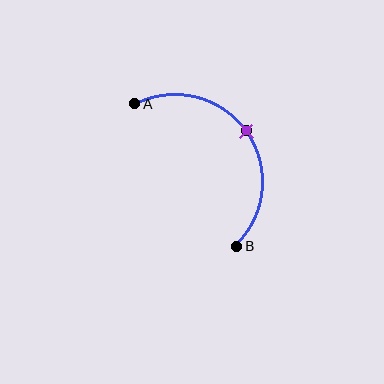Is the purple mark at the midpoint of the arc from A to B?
Yes. The purple mark lies on the arc at equal arc-length from both A and B — it is the arc midpoint.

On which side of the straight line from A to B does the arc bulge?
The arc bulges above and to the right of the straight line connecting A and B.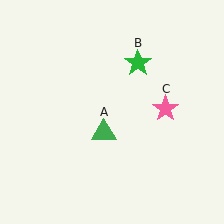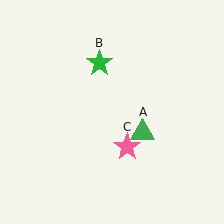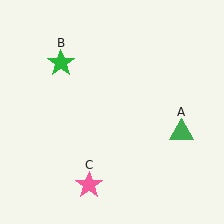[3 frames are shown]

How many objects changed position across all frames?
3 objects changed position: green triangle (object A), green star (object B), pink star (object C).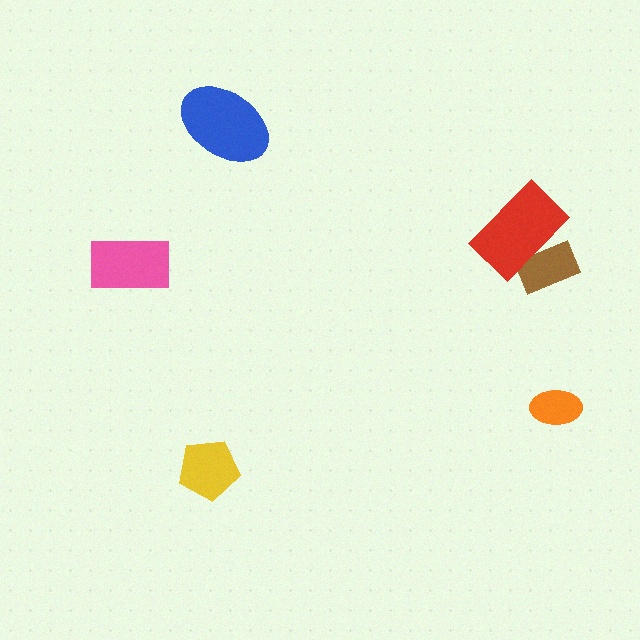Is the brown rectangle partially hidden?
Yes, it is partially covered by another shape.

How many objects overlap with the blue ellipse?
0 objects overlap with the blue ellipse.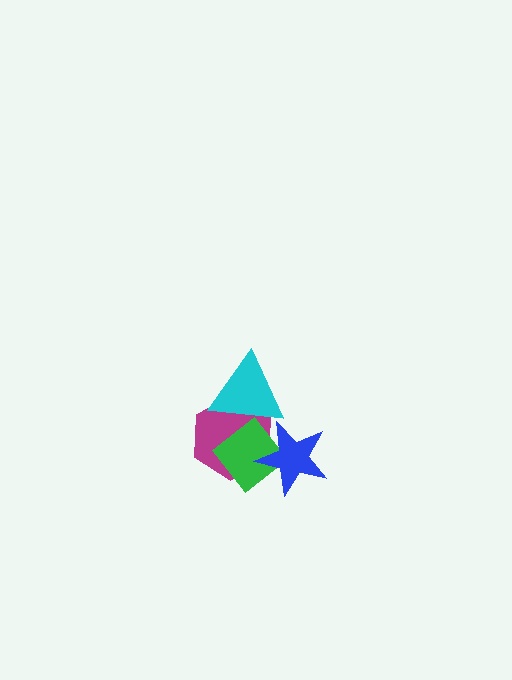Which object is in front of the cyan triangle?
The green diamond is in front of the cyan triangle.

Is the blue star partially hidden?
No, no other shape covers it.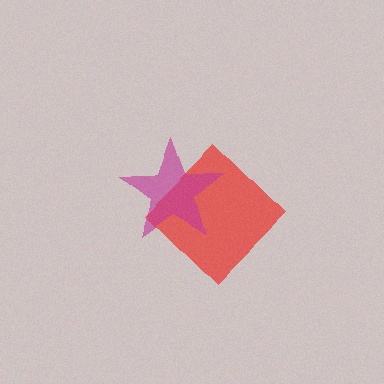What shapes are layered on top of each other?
The layered shapes are: a red diamond, a magenta star.